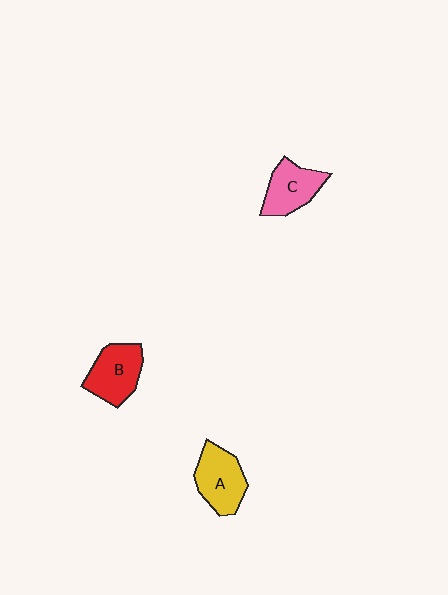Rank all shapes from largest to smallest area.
From largest to smallest: A (yellow), B (red), C (pink).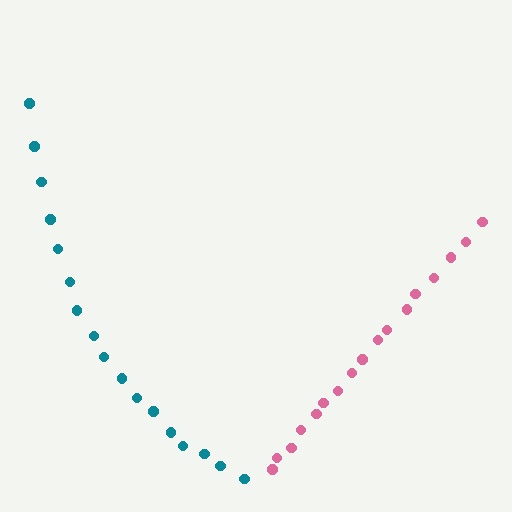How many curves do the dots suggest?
There are 2 distinct paths.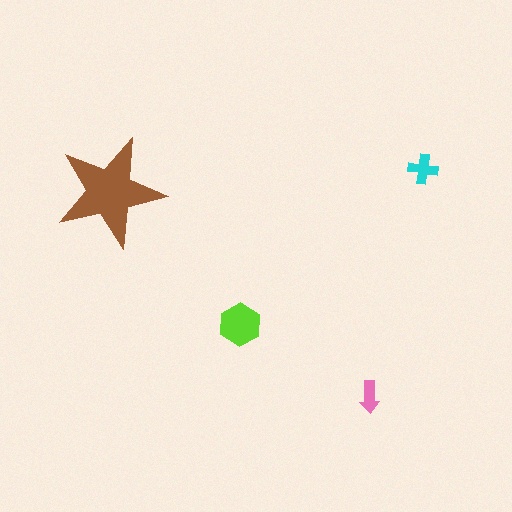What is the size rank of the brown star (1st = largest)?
1st.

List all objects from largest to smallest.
The brown star, the lime hexagon, the cyan cross, the pink arrow.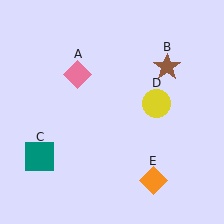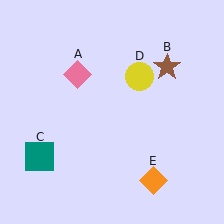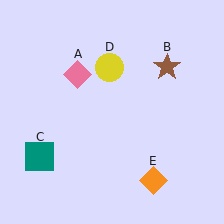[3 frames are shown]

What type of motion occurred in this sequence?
The yellow circle (object D) rotated counterclockwise around the center of the scene.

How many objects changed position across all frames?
1 object changed position: yellow circle (object D).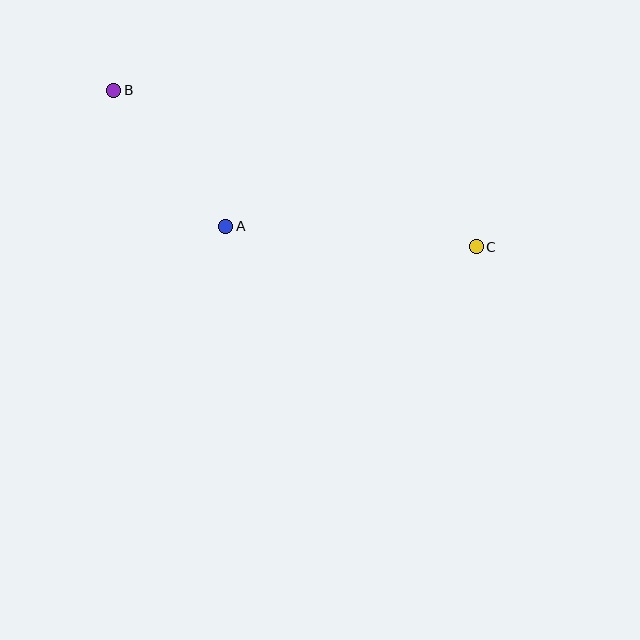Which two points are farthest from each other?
Points B and C are farthest from each other.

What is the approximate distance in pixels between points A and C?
The distance between A and C is approximately 251 pixels.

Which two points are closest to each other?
Points A and B are closest to each other.